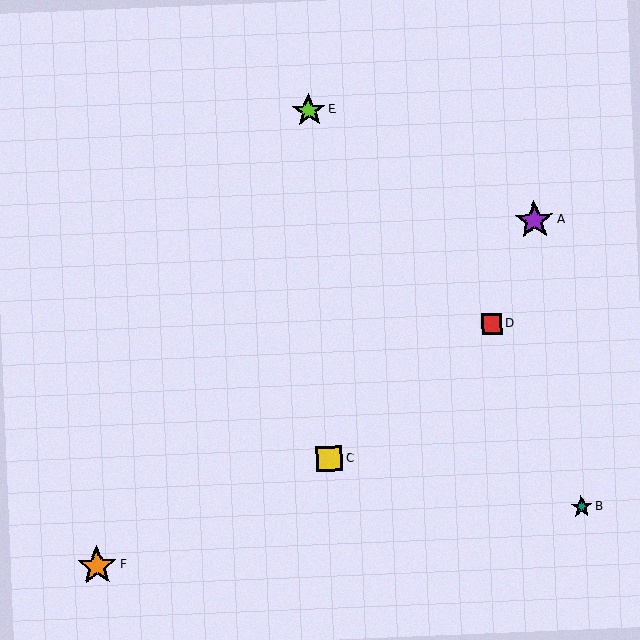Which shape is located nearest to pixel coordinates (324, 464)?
The yellow square (labeled C) at (329, 459) is nearest to that location.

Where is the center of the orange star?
The center of the orange star is at (97, 566).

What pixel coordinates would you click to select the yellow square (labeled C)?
Click at (329, 459) to select the yellow square C.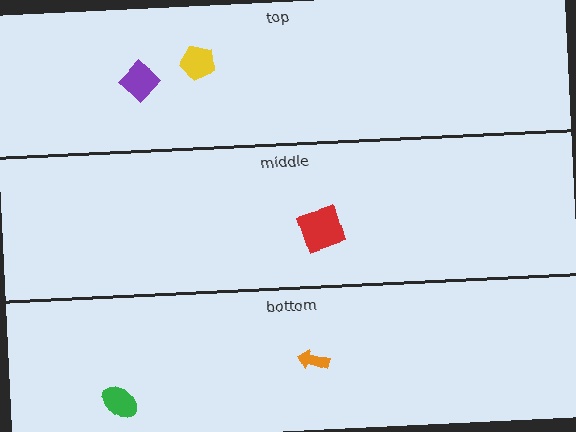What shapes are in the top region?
The purple diamond, the yellow pentagon.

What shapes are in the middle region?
The red square.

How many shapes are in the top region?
2.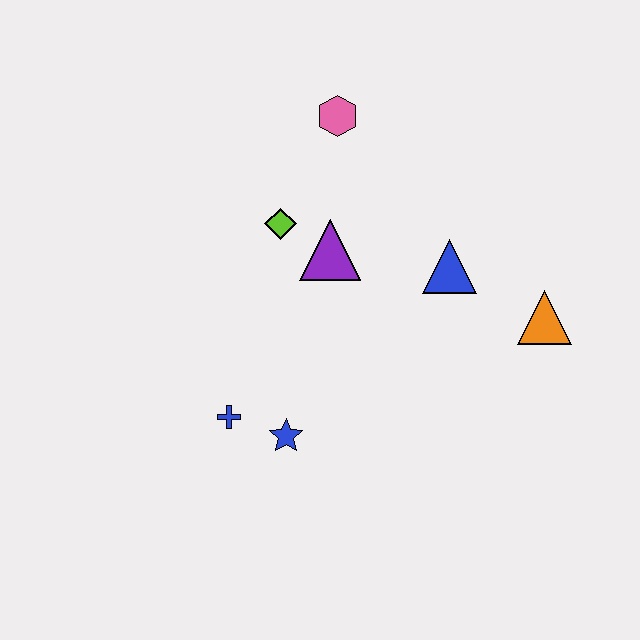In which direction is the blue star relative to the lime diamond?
The blue star is below the lime diamond.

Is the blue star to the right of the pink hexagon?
No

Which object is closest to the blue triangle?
The orange triangle is closest to the blue triangle.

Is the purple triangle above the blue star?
Yes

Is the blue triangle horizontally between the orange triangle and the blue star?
Yes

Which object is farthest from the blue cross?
The orange triangle is farthest from the blue cross.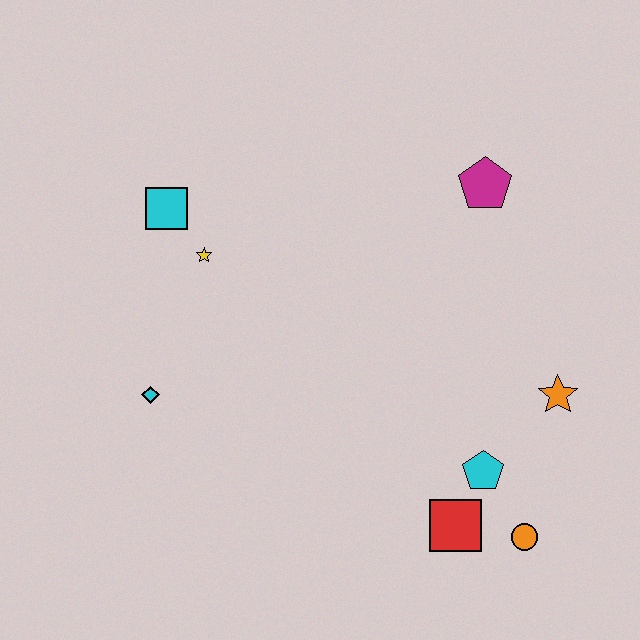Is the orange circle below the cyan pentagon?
Yes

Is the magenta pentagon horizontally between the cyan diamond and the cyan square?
No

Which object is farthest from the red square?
The cyan square is farthest from the red square.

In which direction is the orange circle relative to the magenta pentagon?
The orange circle is below the magenta pentagon.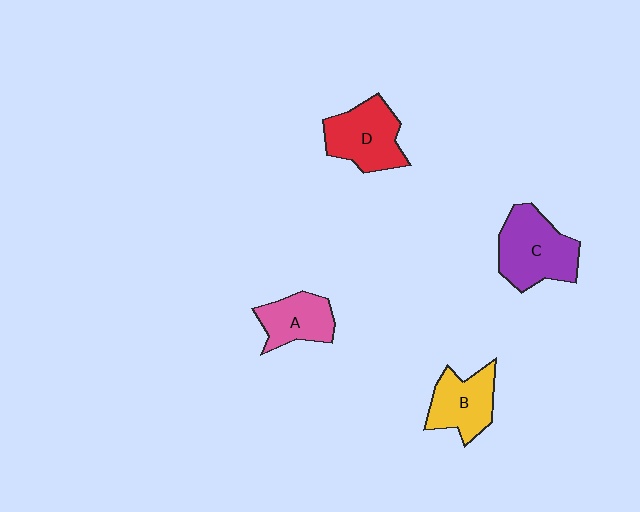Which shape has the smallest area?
Shape A (pink).